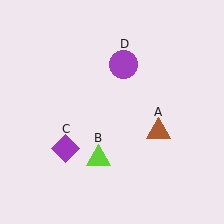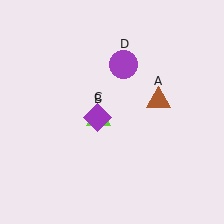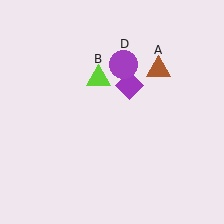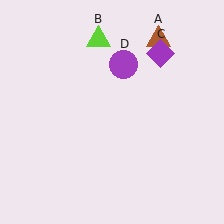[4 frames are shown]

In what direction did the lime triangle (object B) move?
The lime triangle (object B) moved up.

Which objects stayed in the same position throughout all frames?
Purple circle (object D) remained stationary.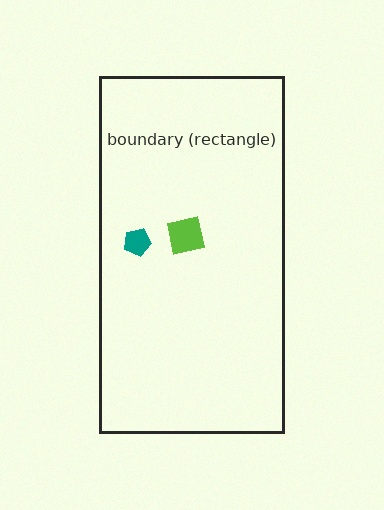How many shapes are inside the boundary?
2 inside, 0 outside.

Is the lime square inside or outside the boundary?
Inside.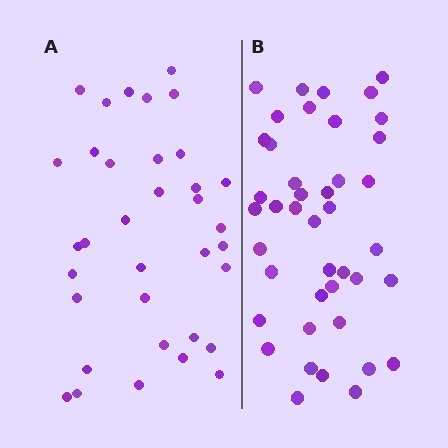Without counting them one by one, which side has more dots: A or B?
Region B (the right region) has more dots.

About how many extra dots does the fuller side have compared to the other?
Region B has roughly 8 or so more dots than region A.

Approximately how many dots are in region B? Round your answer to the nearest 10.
About 40 dots. (The exact count is 42, which rounds to 40.)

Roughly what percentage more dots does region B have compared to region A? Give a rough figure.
About 20% more.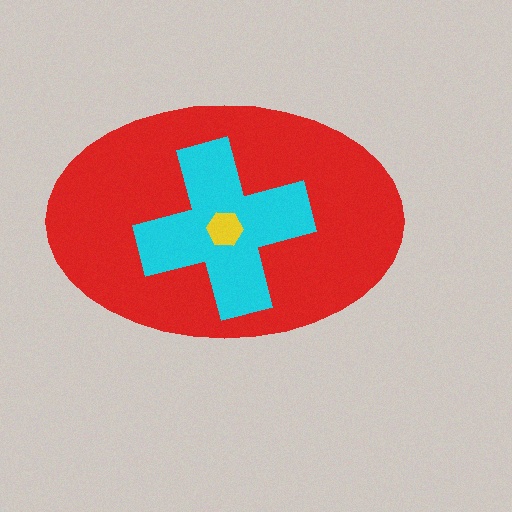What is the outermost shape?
The red ellipse.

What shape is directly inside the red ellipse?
The cyan cross.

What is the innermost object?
The yellow hexagon.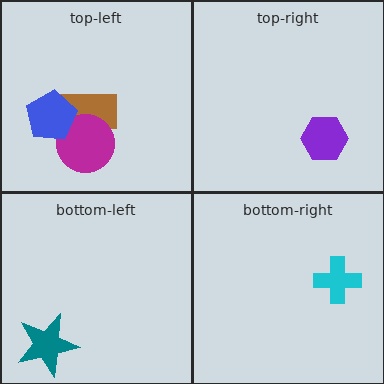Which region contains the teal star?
The bottom-left region.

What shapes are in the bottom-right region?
The cyan cross.